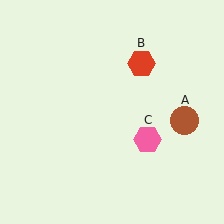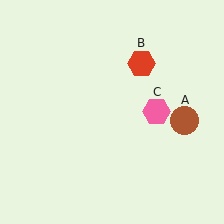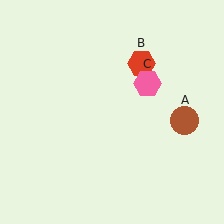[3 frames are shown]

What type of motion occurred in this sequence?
The pink hexagon (object C) rotated counterclockwise around the center of the scene.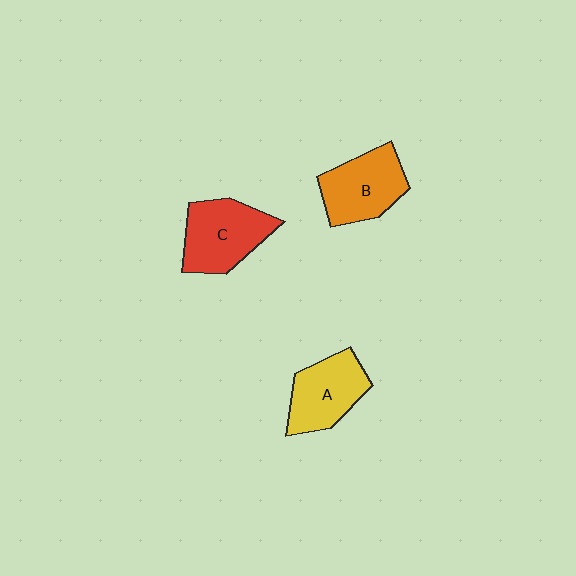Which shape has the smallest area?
Shape A (yellow).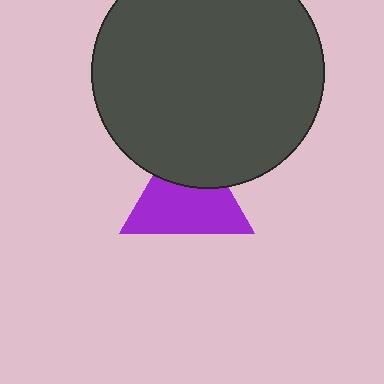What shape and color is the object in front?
The object in front is a dark gray circle.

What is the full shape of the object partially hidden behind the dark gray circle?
The partially hidden object is a purple triangle.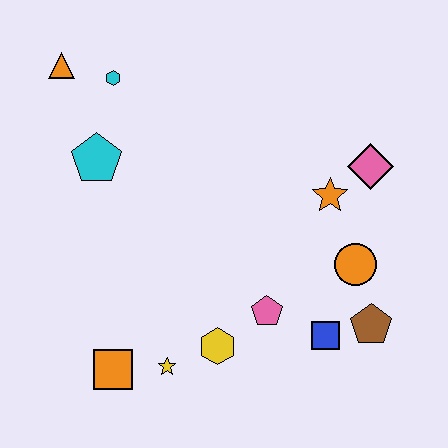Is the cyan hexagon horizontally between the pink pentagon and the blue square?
No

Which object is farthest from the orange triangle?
The brown pentagon is farthest from the orange triangle.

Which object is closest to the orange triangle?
The cyan hexagon is closest to the orange triangle.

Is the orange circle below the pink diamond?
Yes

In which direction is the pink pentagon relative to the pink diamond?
The pink pentagon is below the pink diamond.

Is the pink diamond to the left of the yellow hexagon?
No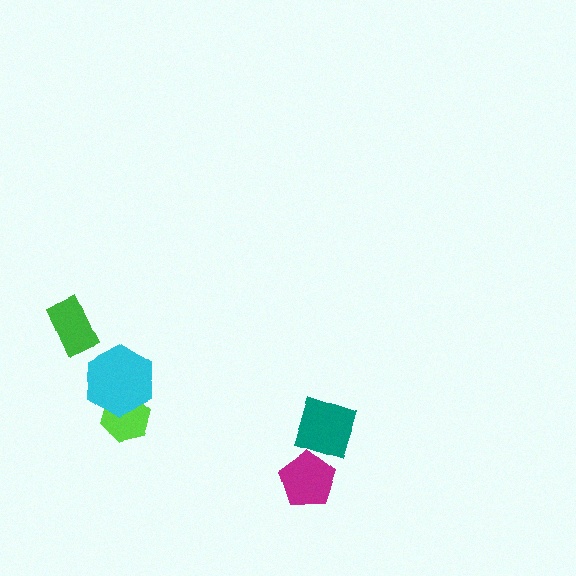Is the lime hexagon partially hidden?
Yes, it is partially covered by another shape.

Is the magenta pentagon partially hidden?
No, no other shape covers it.